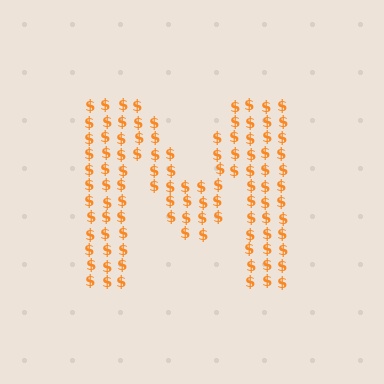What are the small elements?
The small elements are dollar signs.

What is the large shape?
The large shape is the letter M.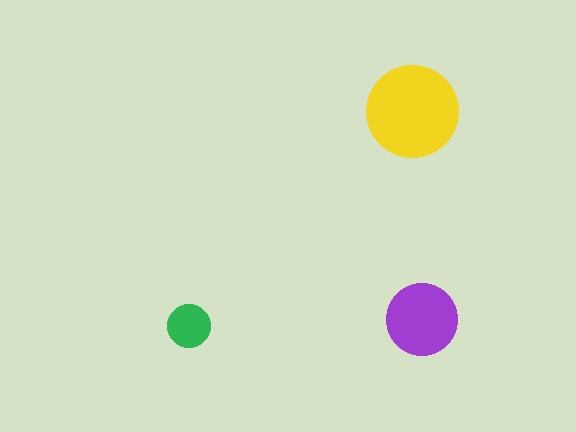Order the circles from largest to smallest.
the yellow one, the purple one, the green one.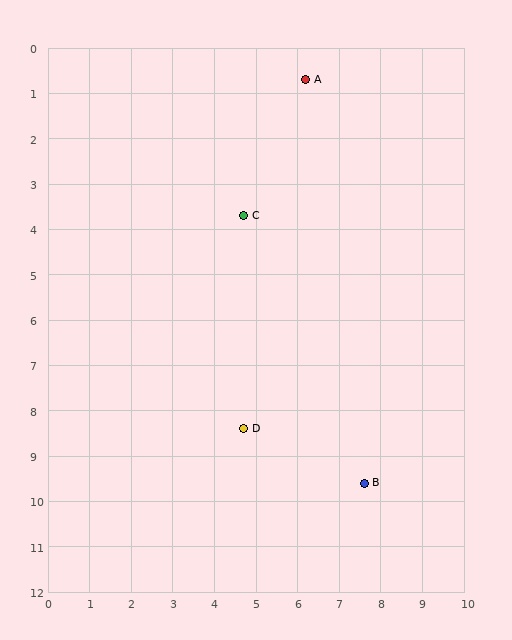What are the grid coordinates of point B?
Point B is at approximately (7.6, 9.6).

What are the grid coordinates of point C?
Point C is at approximately (4.7, 3.7).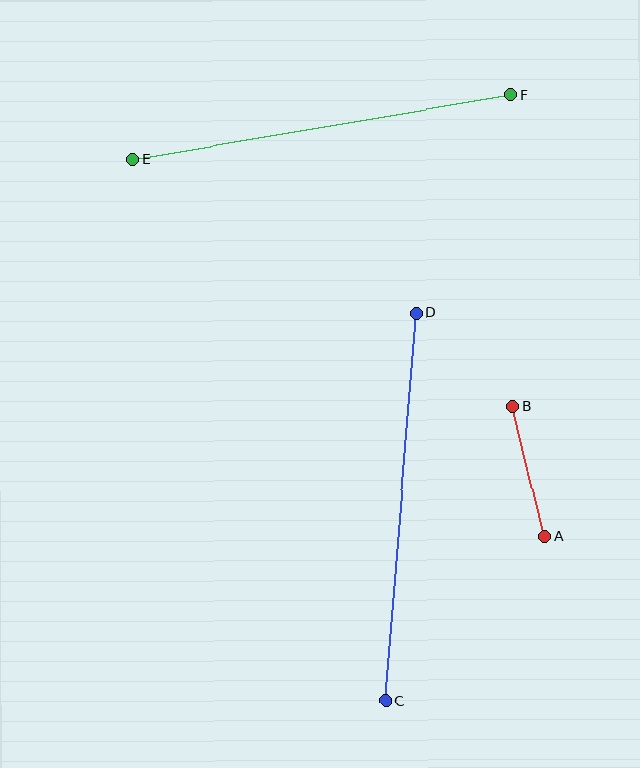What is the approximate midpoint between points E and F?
The midpoint is at approximately (322, 127) pixels.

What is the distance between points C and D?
The distance is approximately 389 pixels.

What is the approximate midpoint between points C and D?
The midpoint is at approximately (401, 507) pixels.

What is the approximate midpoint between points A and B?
The midpoint is at approximately (529, 471) pixels.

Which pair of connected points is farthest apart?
Points C and D are farthest apart.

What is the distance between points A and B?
The distance is approximately 133 pixels.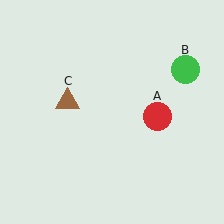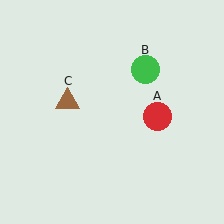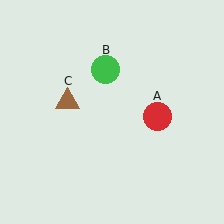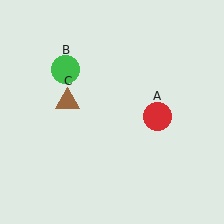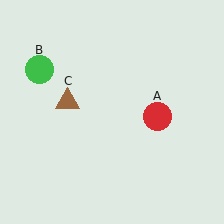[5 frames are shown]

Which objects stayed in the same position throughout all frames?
Red circle (object A) and brown triangle (object C) remained stationary.